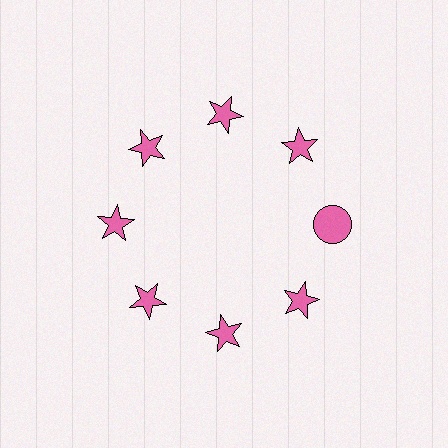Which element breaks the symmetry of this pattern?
The pink circle at roughly the 3 o'clock position breaks the symmetry. All other shapes are pink stars.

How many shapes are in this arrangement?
There are 8 shapes arranged in a ring pattern.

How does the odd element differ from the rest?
It has a different shape: circle instead of star.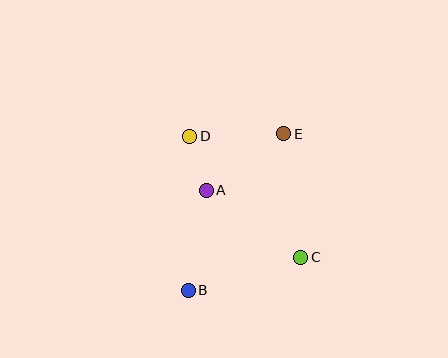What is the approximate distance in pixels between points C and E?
The distance between C and E is approximately 124 pixels.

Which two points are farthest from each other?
Points B and E are farthest from each other.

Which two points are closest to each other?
Points A and D are closest to each other.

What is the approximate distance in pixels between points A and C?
The distance between A and C is approximately 116 pixels.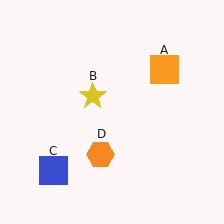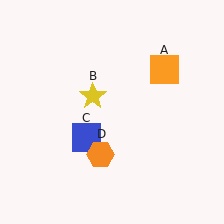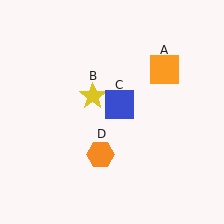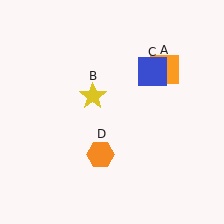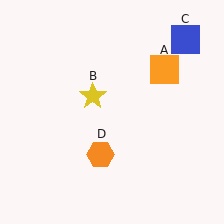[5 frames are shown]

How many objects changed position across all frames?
1 object changed position: blue square (object C).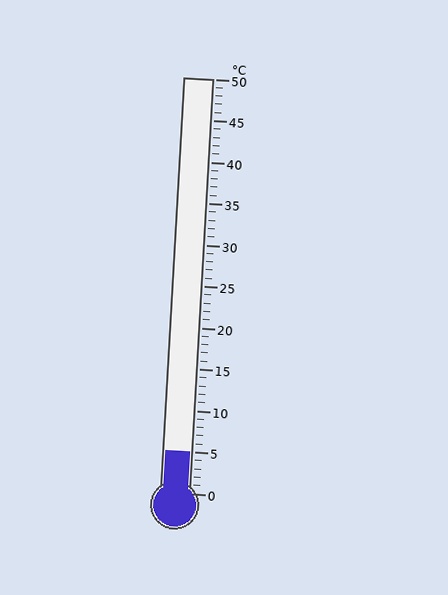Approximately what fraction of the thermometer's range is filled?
The thermometer is filled to approximately 10% of its range.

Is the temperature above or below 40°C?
The temperature is below 40°C.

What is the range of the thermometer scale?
The thermometer scale ranges from 0°C to 50°C.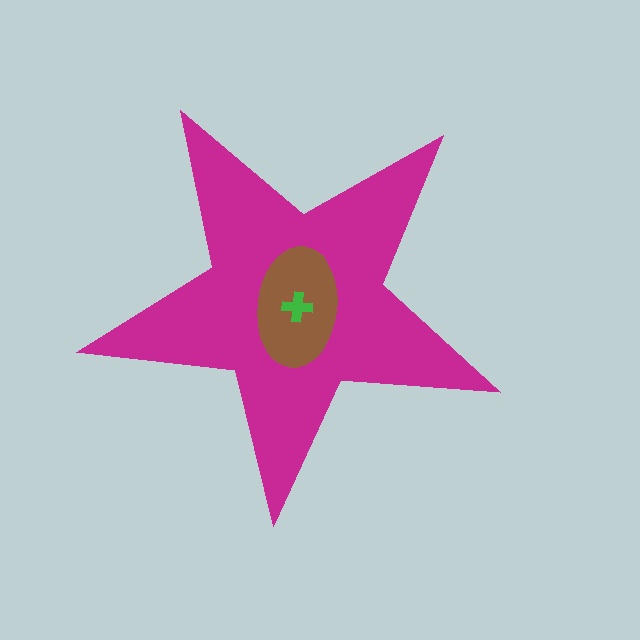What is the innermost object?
The green cross.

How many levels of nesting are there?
3.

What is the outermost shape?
The magenta star.